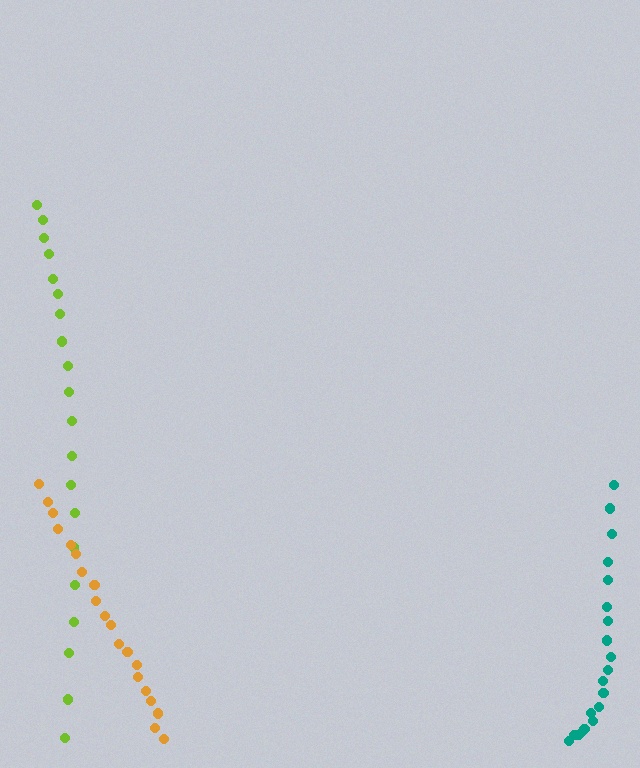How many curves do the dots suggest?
There are 3 distinct paths.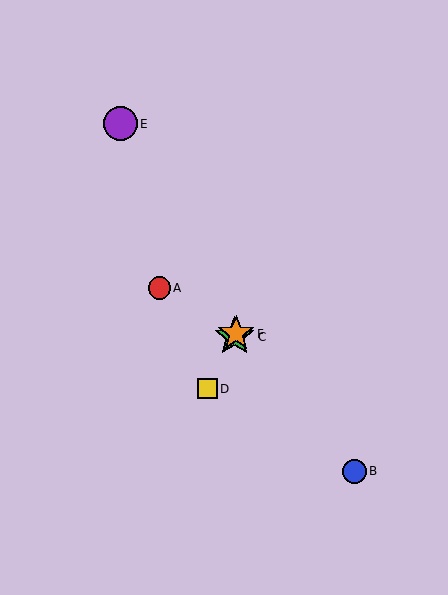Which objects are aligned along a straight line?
Objects C, D, F are aligned along a straight line.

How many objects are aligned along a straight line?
3 objects (C, D, F) are aligned along a straight line.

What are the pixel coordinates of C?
Object C is at (234, 337).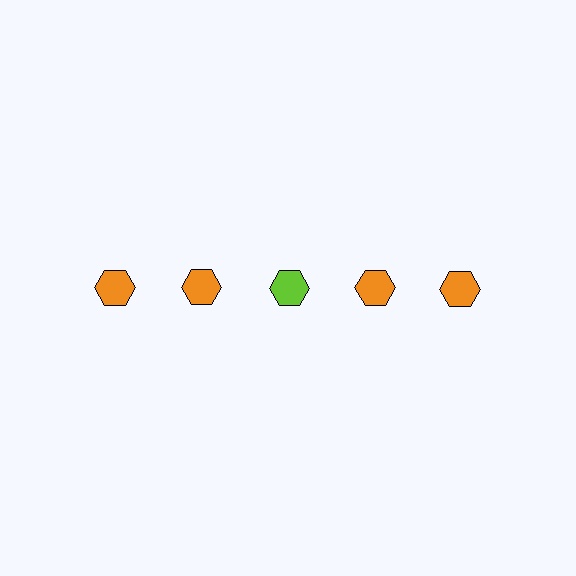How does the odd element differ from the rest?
It has a different color: lime instead of orange.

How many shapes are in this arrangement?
There are 5 shapes arranged in a grid pattern.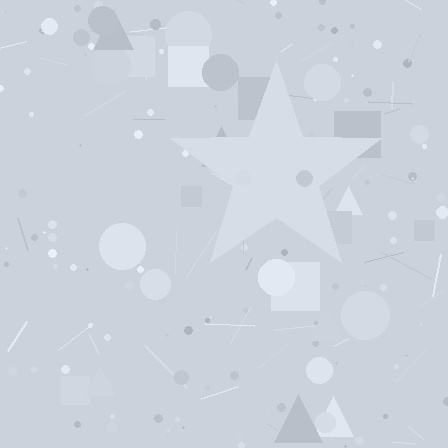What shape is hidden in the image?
A star is hidden in the image.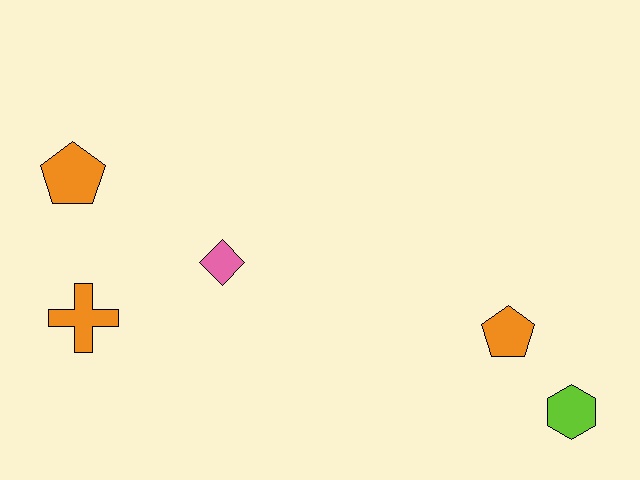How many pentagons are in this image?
There are 2 pentagons.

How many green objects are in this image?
There are no green objects.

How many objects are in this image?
There are 5 objects.